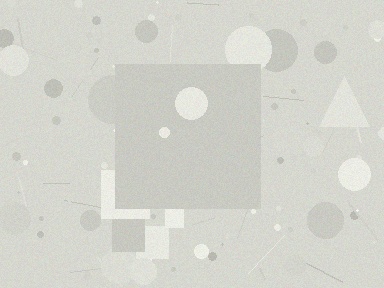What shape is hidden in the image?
A square is hidden in the image.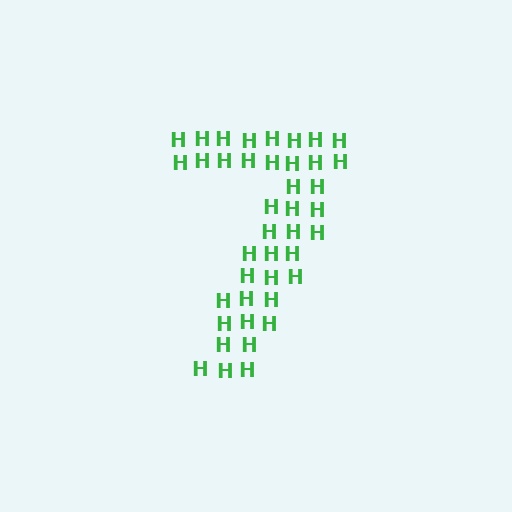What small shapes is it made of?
It is made of small letter H's.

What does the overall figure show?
The overall figure shows the digit 7.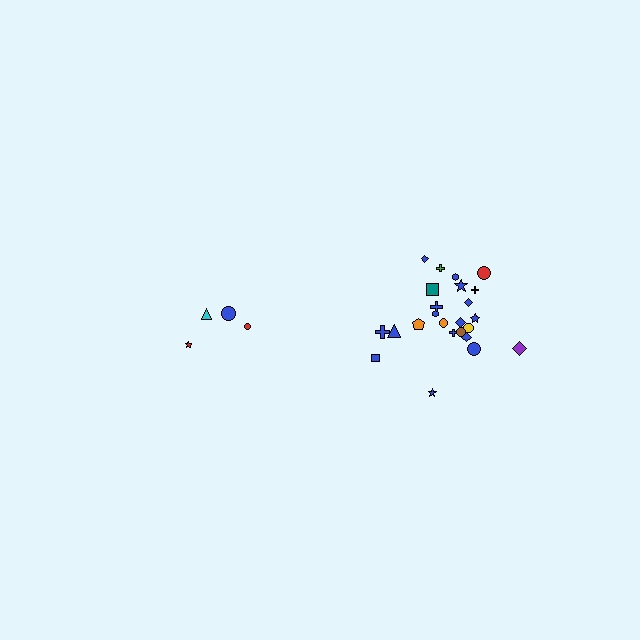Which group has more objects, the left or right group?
The right group.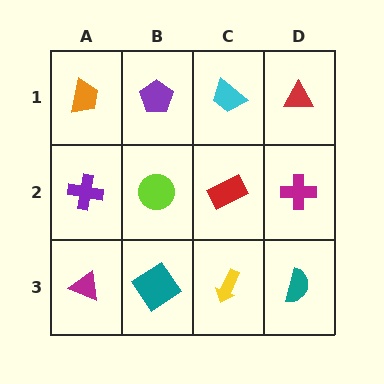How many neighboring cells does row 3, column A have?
2.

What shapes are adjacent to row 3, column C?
A red rectangle (row 2, column C), a teal diamond (row 3, column B), a teal semicircle (row 3, column D).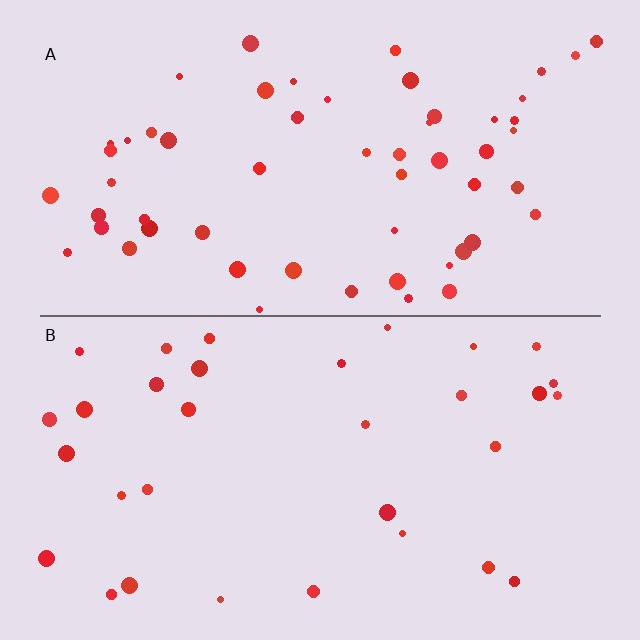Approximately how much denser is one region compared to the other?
Approximately 1.8× — region A over region B.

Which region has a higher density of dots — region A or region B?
A (the top).